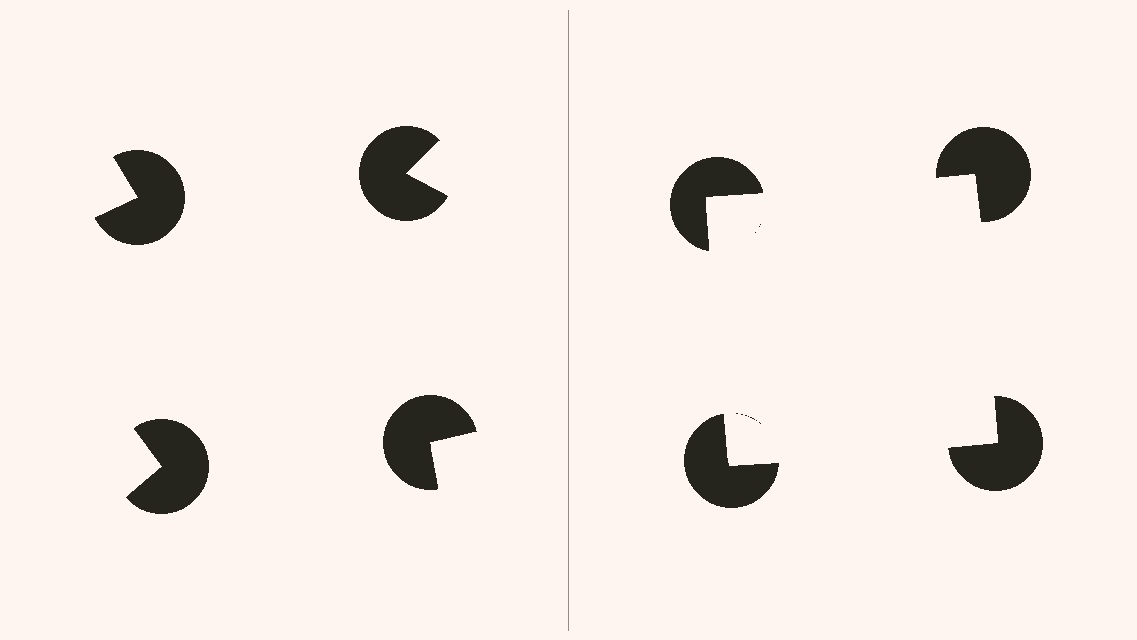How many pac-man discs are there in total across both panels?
8 — 4 on each side.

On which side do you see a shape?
An illusory square appears on the right side. On the left side the wedge cuts are rotated, so no coherent shape forms.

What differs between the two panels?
The pac-man discs are positioned identically on both sides; only the wedge orientations differ. On the right they align to a square; on the left they are misaligned.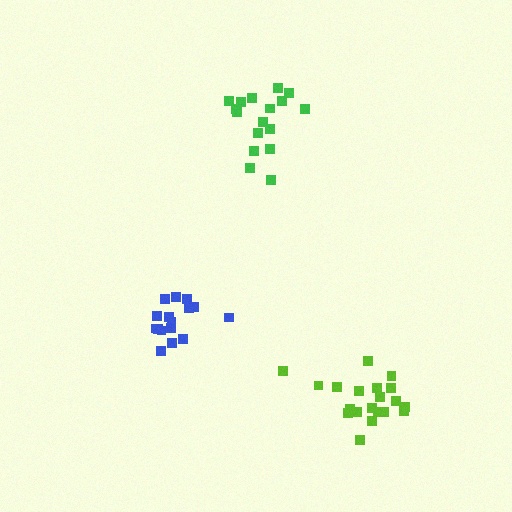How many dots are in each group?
Group 1: 20 dots, Group 2: 16 dots, Group 3: 17 dots (53 total).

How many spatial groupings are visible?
There are 3 spatial groupings.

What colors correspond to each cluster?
The clusters are colored: lime, blue, green.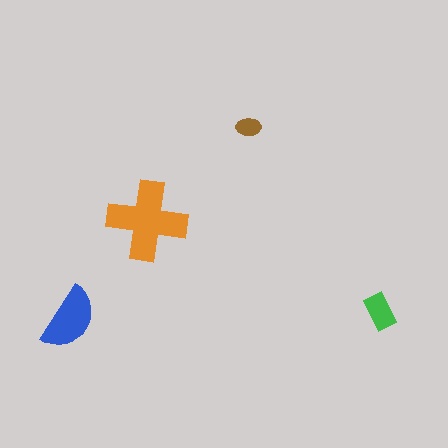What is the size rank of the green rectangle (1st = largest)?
3rd.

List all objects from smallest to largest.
The brown ellipse, the green rectangle, the blue semicircle, the orange cross.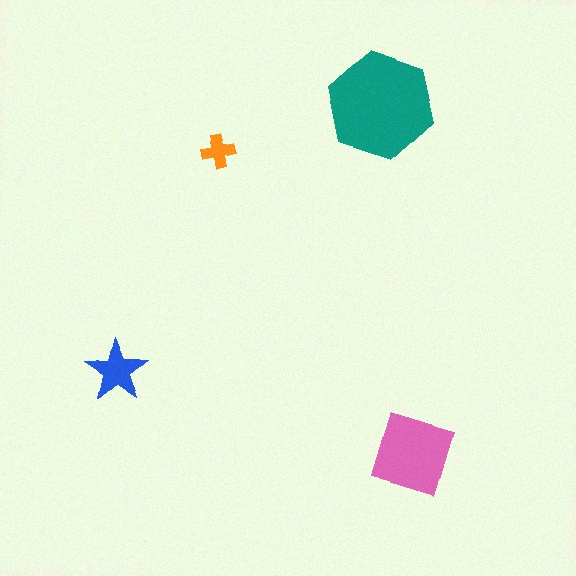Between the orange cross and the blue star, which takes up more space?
The blue star.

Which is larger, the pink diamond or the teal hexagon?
The teal hexagon.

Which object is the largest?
The teal hexagon.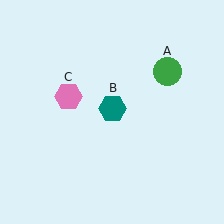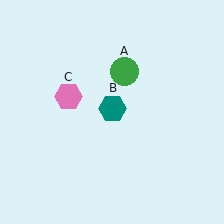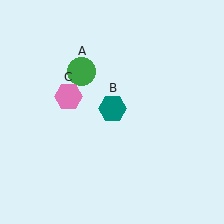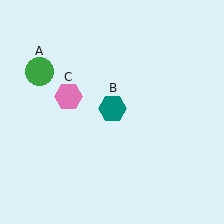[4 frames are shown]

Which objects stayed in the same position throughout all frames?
Teal hexagon (object B) and pink hexagon (object C) remained stationary.